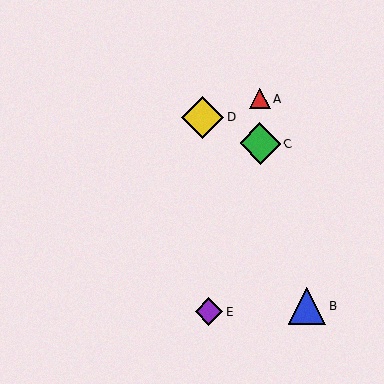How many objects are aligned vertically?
2 objects (A, C) are aligned vertically.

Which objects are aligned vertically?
Objects A, C are aligned vertically.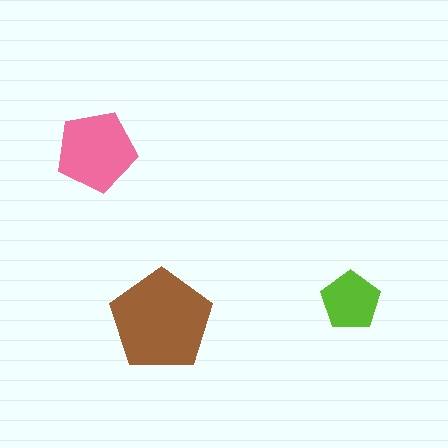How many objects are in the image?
There are 3 objects in the image.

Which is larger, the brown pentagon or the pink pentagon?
The brown one.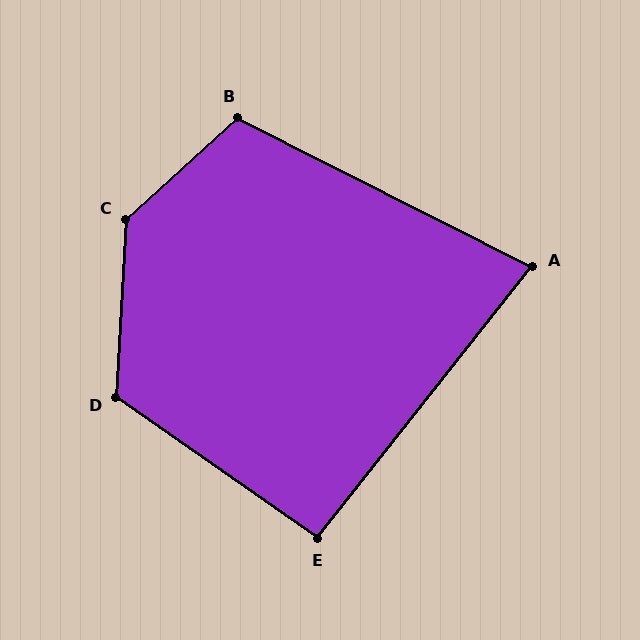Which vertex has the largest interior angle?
C, at approximately 136 degrees.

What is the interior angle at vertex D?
Approximately 122 degrees (obtuse).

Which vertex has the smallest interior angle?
A, at approximately 79 degrees.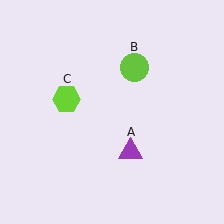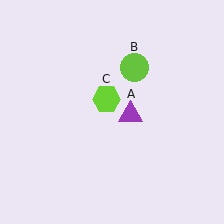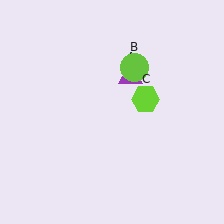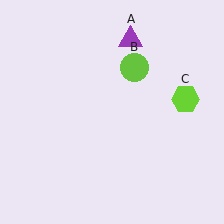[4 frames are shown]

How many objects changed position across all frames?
2 objects changed position: purple triangle (object A), lime hexagon (object C).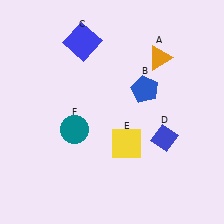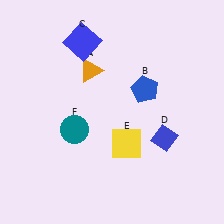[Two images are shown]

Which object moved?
The orange triangle (A) moved left.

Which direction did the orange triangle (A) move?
The orange triangle (A) moved left.